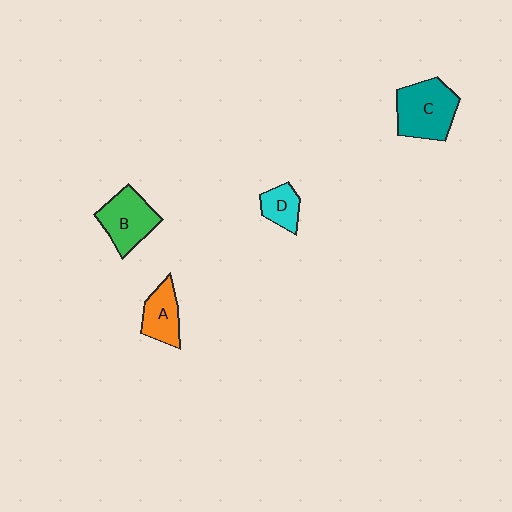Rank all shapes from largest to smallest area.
From largest to smallest: C (teal), B (green), A (orange), D (cyan).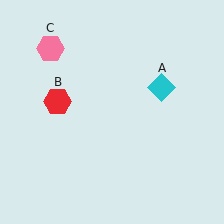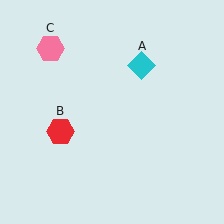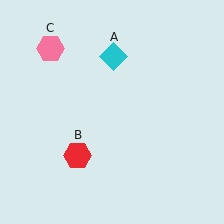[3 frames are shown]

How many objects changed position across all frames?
2 objects changed position: cyan diamond (object A), red hexagon (object B).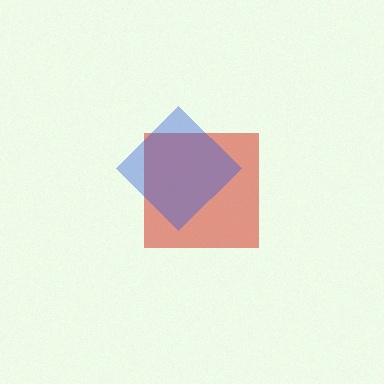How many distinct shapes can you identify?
There are 2 distinct shapes: a red square, a blue diamond.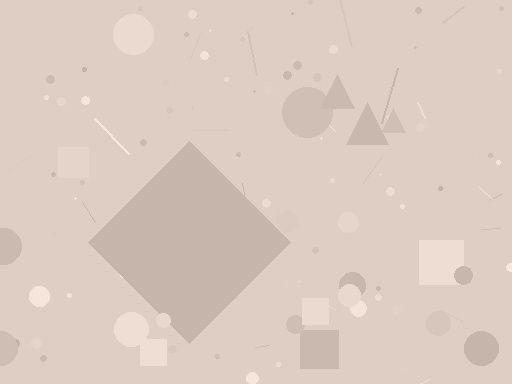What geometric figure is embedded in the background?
A diamond is embedded in the background.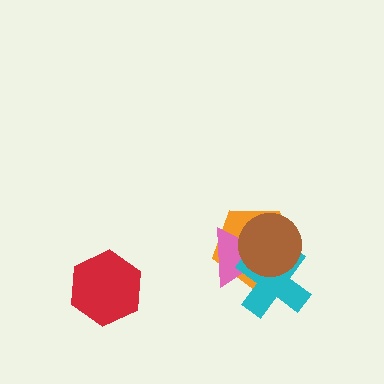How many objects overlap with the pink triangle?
3 objects overlap with the pink triangle.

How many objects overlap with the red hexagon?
0 objects overlap with the red hexagon.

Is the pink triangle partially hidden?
Yes, it is partially covered by another shape.